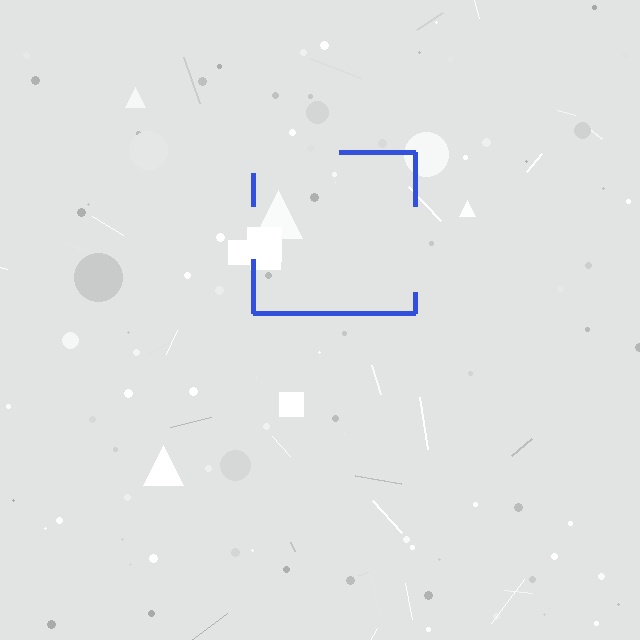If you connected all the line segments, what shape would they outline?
They would outline a square.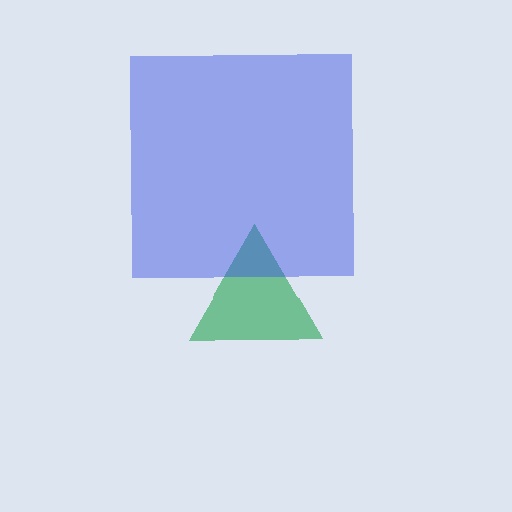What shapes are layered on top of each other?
The layered shapes are: a green triangle, a blue square.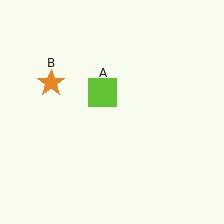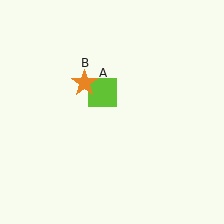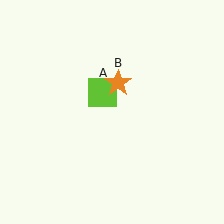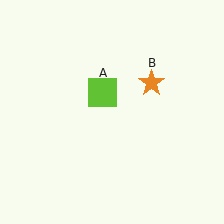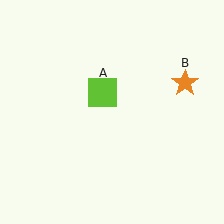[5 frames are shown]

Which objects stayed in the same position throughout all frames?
Lime square (object A) remained stationary.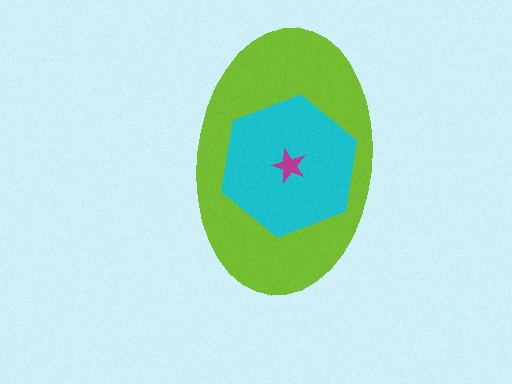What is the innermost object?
The magenta star.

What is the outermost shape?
The lime ellipse.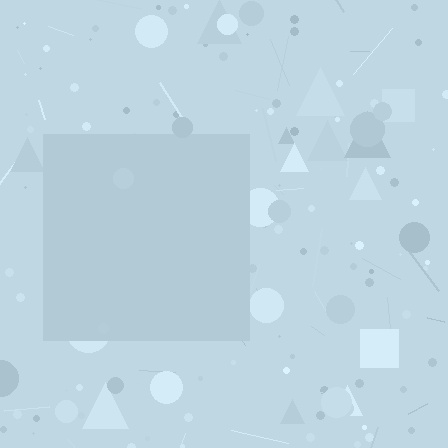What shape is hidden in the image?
A square is hidden in the image.